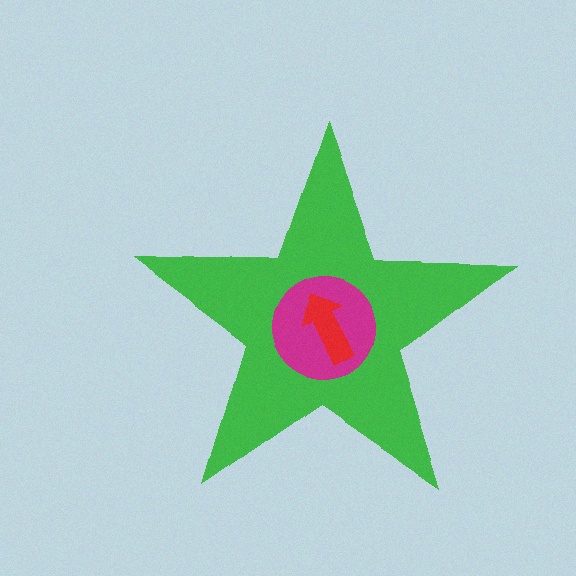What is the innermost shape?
The red arrow.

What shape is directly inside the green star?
The magenta circle.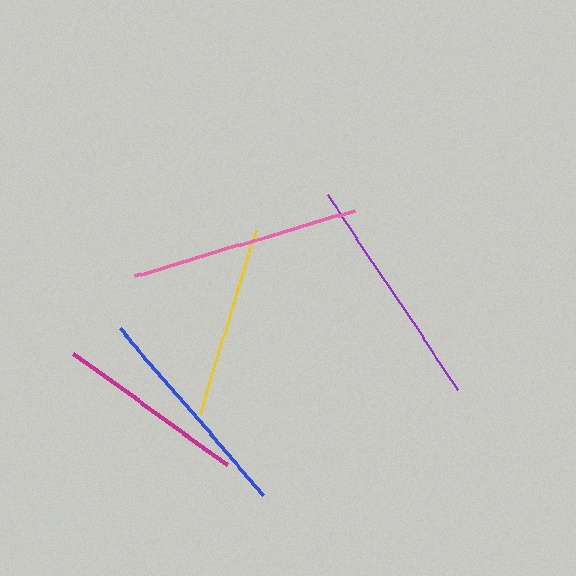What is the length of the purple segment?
The purple segment is approximately 235 pixels long.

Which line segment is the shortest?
The magenta line is the shortest at approximately 190 pixels.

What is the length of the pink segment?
The pink segment is approximately 229 pixels long.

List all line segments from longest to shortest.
From longest to shortest: purple, pink, blue, yellow, magenta.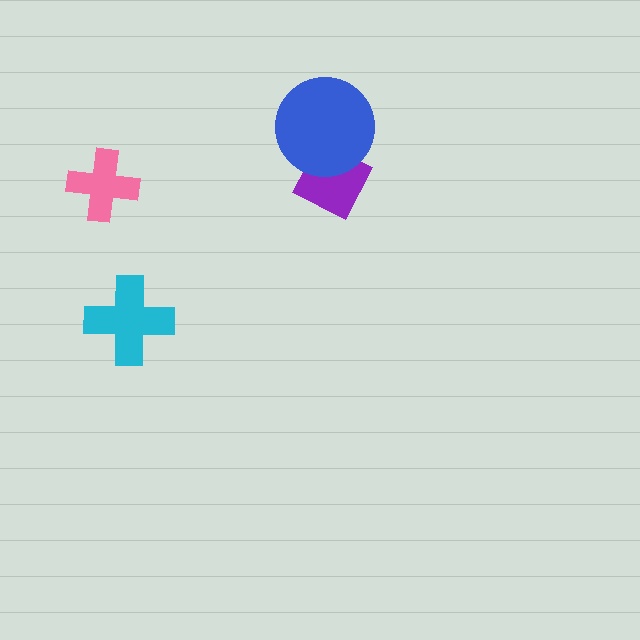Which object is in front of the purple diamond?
The blue circle is in front of the purple diamond.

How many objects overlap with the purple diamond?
1 object overlaps with the purple diamond.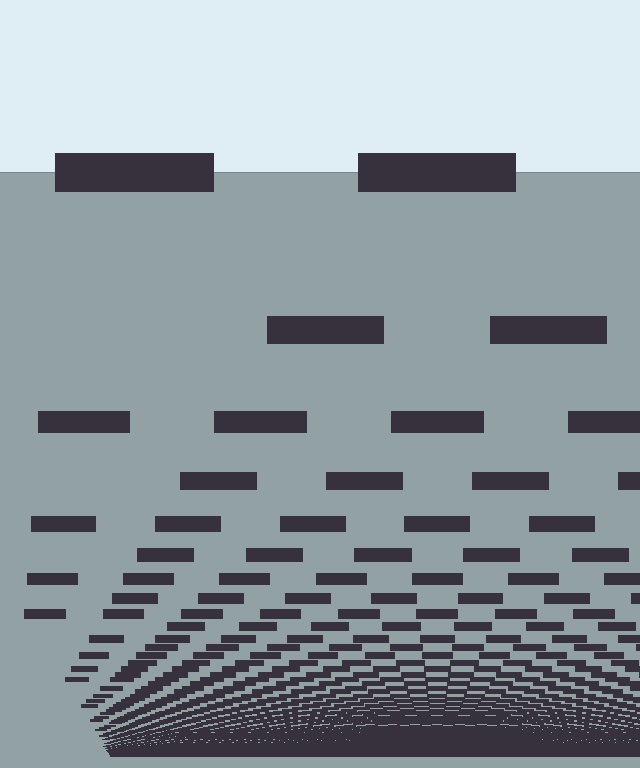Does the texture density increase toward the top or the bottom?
Density increases toward the bottom.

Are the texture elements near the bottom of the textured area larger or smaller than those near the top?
Smaller. The gradient is inverted — elements near the bottom are smaller and denser.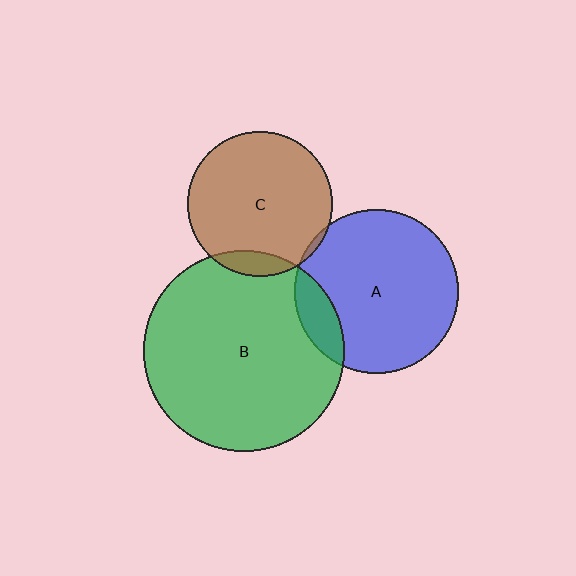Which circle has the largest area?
Circle B (green).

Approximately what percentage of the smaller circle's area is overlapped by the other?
Approximately 10%.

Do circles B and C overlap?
Yes.